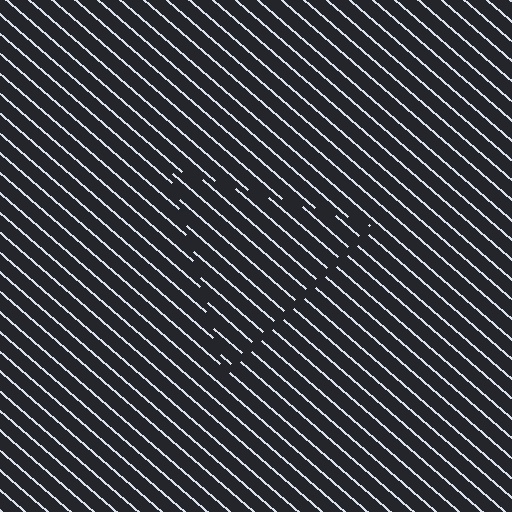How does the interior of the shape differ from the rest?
The interior of the shape contains the same grating, shifted by half a period — the contour is defined by the phase discontinuity where line-ends from the inner and outer gratings abut.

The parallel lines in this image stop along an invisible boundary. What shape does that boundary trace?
An illusory triangle. The interior of the shape contains the same grating, shifted by half a period — the contour is defined by the phase discontinuity where line-ends from the inner and outer gratings abut.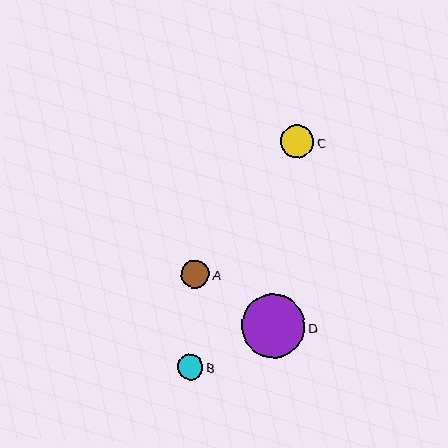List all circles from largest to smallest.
From largest to smallest: D, C, A, B.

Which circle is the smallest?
Circle B is the smallest with a size of approximately 25 pixels.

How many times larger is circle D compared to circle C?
Circle D is approximately 1.9 times the size of circle C.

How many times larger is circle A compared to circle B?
Circle A is approximately 1.1 times the size of circle B.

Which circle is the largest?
Circle D is the largest with a size of approximately 64 pixels.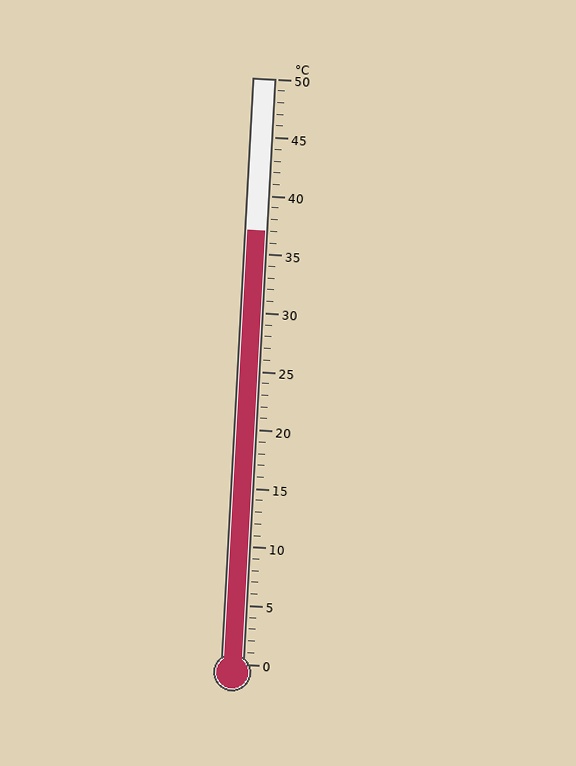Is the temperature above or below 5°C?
The temperature is above 5°C.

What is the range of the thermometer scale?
The thermometer scale ranges from 0°C to 50°C.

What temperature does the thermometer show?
The thermometer shows approximately 37°C.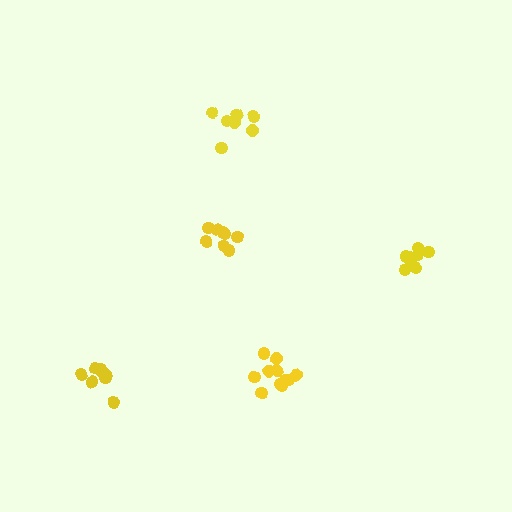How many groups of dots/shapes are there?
There are 5 groups.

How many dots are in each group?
Group 1: 8 dots, Group 2: 7 dots, Group 3: 11 dots, Group 4: 8 dots, Group 5: 8 dots (42 total).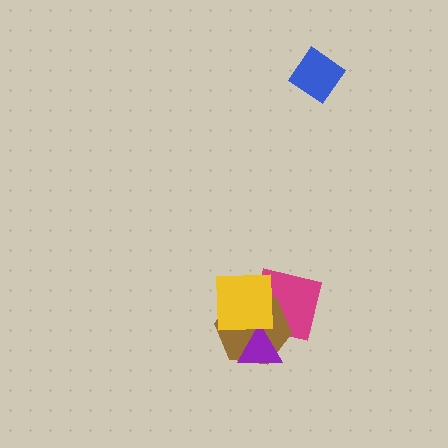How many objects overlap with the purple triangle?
3 objects overlap with the purple triangle.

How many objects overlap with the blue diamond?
0 objects overlap with the blue diamond.